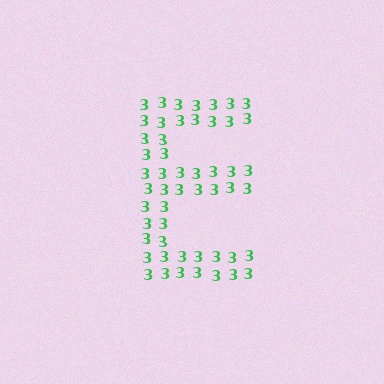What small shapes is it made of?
It is made of small digit 3's.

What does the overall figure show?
The overall figure shows the letter E.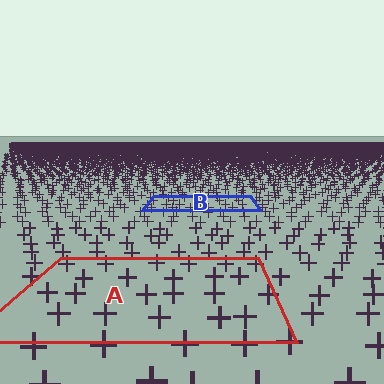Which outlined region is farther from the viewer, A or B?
Region B is farther from the viewer — the texture elements inside it appear smaller and more densely packed.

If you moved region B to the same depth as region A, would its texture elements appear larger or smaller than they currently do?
They would appear larger. At a closer depth, the same texture elements are projected at a bigger on-screen size.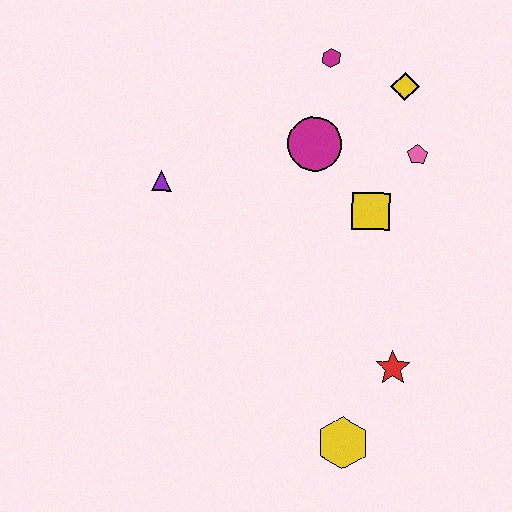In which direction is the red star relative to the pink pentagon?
The red star is below the pink pentagon.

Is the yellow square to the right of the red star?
No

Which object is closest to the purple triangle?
The magenta circle is closest to the purple triangle.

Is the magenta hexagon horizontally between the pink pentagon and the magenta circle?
Yes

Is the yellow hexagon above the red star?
No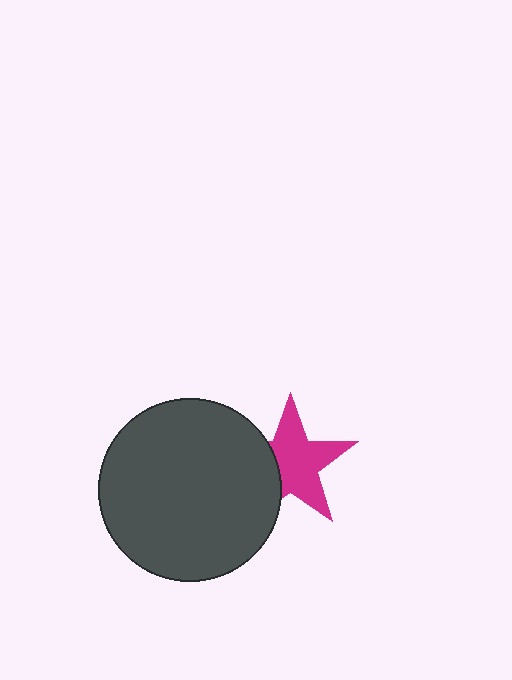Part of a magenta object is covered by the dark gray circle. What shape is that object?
It is a star.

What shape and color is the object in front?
The object in front is a dark gray circle.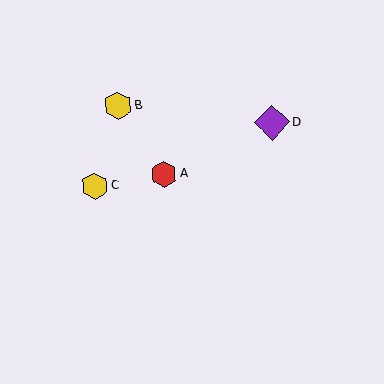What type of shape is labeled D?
Shape D is a purple diamond.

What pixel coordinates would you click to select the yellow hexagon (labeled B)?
Click at (118, 106) to select the yellow hexagon B.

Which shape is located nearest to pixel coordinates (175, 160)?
The red hexagon (labeled A) at (164, 174) is nearest to that location.